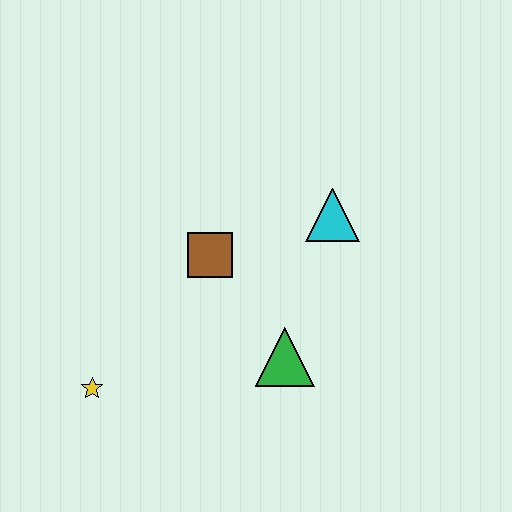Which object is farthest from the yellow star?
The cyan triangle is farthest from the yellow star.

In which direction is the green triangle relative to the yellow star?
The green triangle is to the right of the yellow star.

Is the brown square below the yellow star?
No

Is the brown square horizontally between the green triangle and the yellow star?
Yes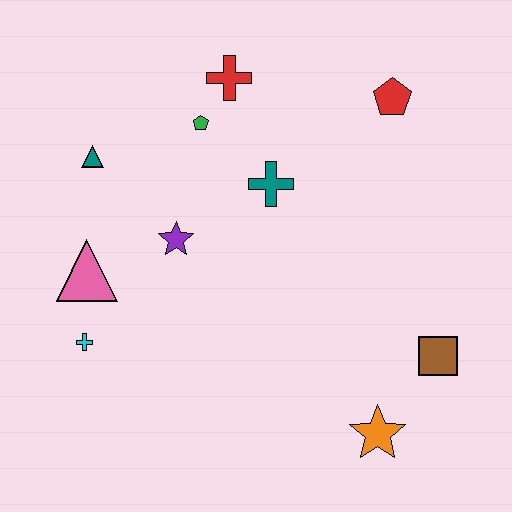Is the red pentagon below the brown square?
No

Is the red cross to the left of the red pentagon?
Yes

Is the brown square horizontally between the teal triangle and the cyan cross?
No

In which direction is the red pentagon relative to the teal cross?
The red pentagon is to the right of the teal cross.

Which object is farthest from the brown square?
The teal triangle is farthest from the brown square.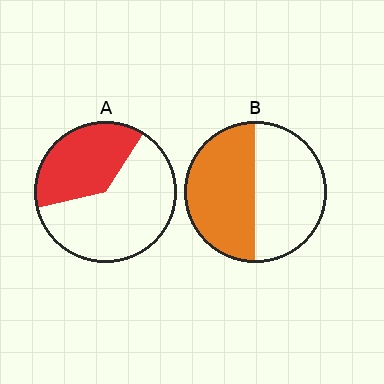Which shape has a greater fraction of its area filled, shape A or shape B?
Shape B.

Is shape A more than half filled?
No.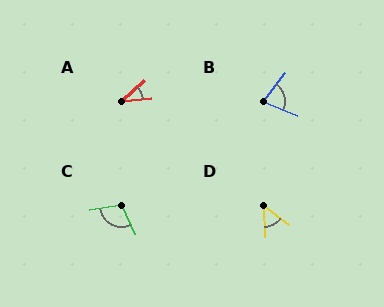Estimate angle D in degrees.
Approximately 50 degrees.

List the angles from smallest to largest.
A (36°), D (50°), B (74°), C (105°).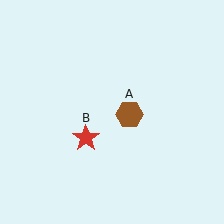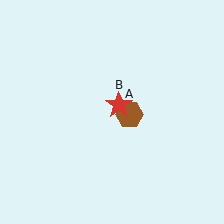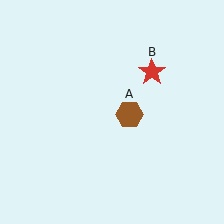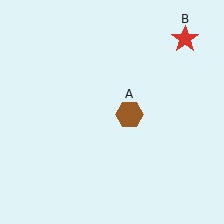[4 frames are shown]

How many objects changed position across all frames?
1 object changed position: red star (object B).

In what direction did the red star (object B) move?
The red star (object B) moved up and to the right.